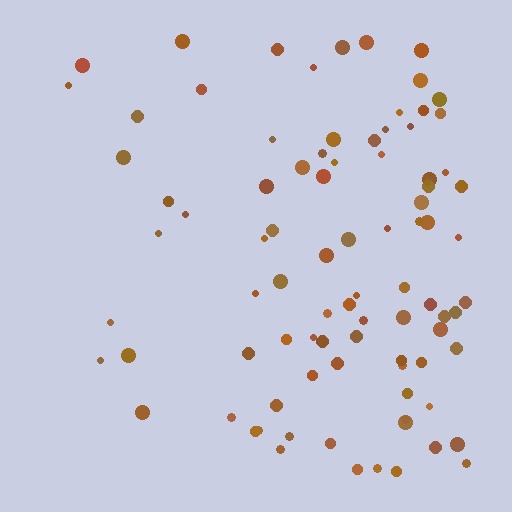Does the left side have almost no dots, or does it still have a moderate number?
Still a moderate number, just noticeably fewer than the right.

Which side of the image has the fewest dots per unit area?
The left.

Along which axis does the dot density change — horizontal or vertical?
Horizontal.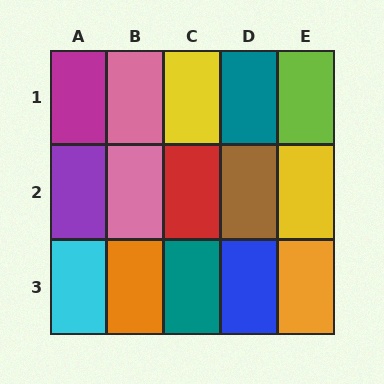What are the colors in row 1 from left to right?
Magenta, pink, yellow, teal, lime.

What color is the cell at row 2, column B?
Pink.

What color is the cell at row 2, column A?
Purple.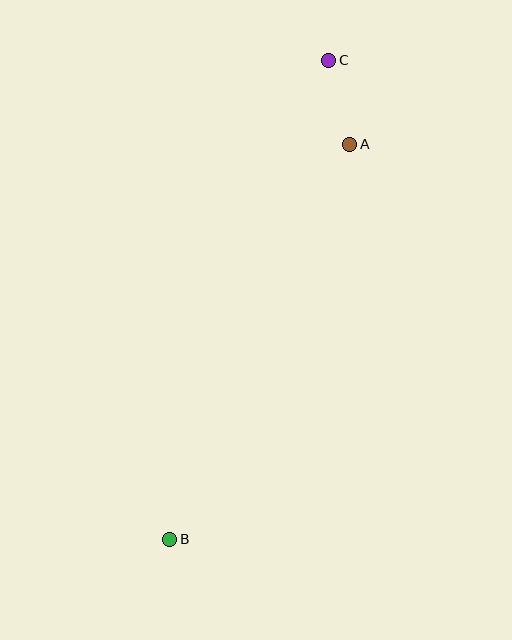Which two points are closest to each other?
Points A and C are closest to each other.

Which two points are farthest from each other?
Points B and C are farthest from each other.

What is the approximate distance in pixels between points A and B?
The distance between A and B is approximately 434 pixels.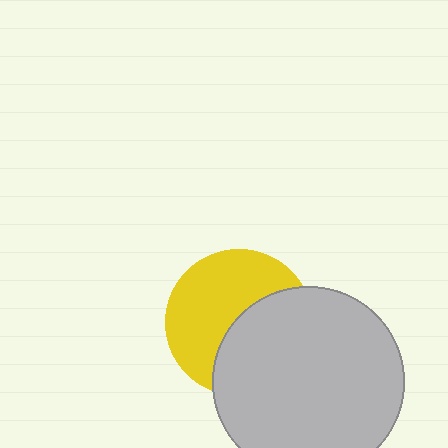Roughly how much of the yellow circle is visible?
About half of it is visible (roughly 54%).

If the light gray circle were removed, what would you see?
You would see the complete yellow circle.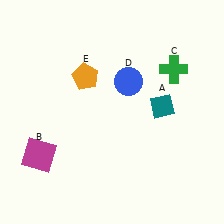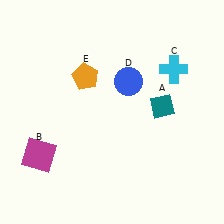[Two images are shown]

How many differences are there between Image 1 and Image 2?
There is 1 difference between the two images.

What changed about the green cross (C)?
In Image 1, C is green. In Image 2, it changed to cyan.